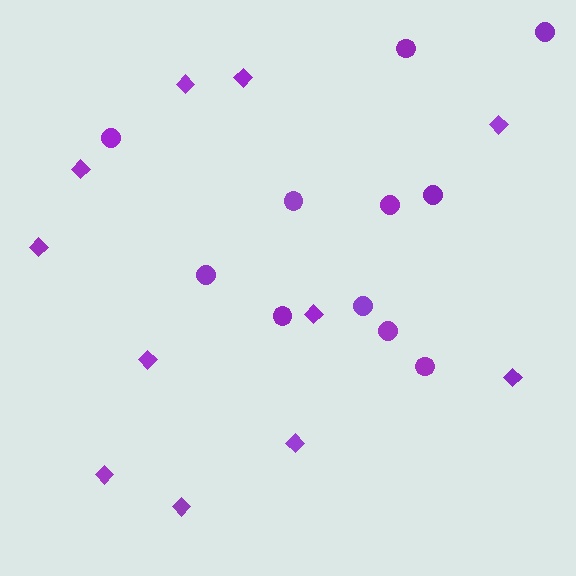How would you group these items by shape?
There are 2 groups: one group of diamonds (11) and one group of circles (11).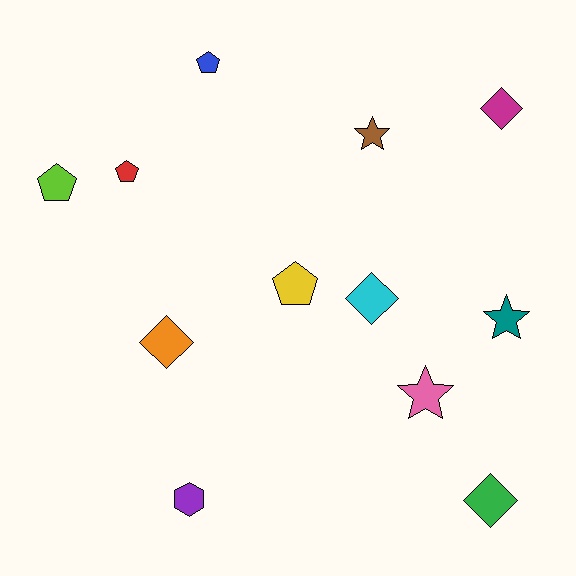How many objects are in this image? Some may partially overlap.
There are 12 objects.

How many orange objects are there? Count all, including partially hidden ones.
There is 1 orange object.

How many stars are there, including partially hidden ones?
There are 3 stars.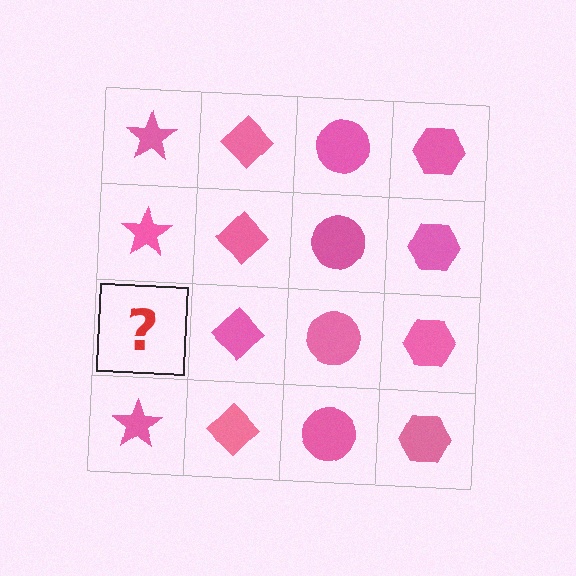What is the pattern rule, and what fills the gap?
The rule is that each column has a consistent shape. The gap should be filled with a pink star.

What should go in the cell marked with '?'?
The missing cell should contain a pink star.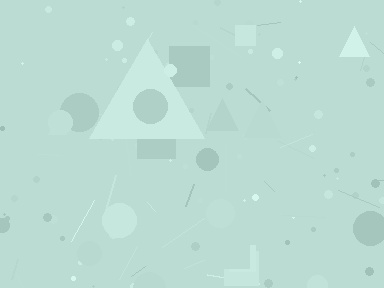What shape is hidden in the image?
A triangle is hidden in the image.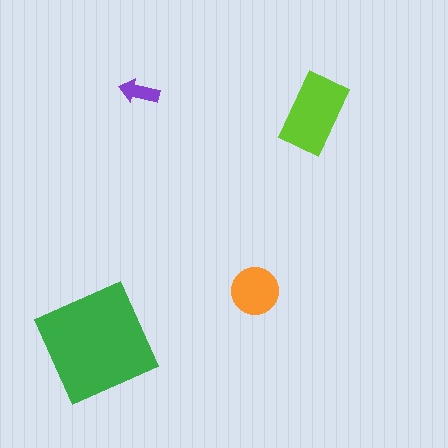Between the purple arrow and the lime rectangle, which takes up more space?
The lime rectangle.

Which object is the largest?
The green square.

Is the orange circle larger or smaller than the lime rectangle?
Smaller.